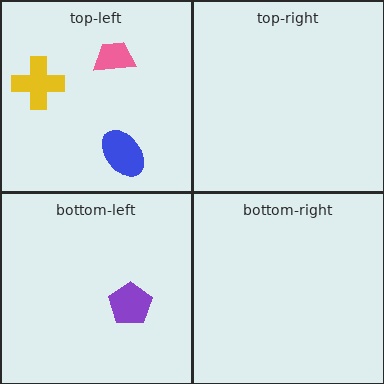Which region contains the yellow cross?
The top-left region.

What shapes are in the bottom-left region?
The purple pentagon.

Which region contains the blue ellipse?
The top-left region.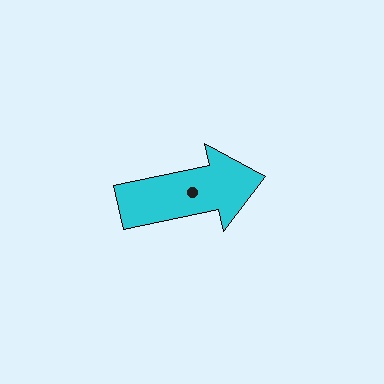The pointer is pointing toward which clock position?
Roughly 3 o'clock.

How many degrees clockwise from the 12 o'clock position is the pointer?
Approximately 78 degrees.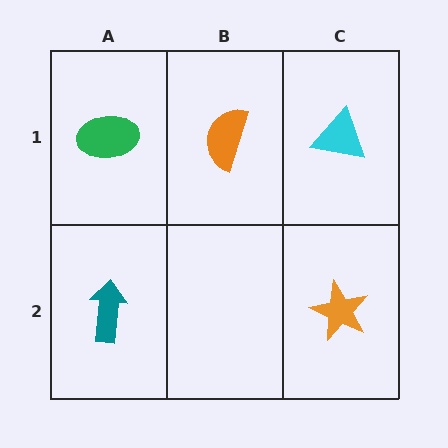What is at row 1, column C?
A cyan triangle.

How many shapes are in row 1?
3 shapes.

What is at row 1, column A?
A green ellipse.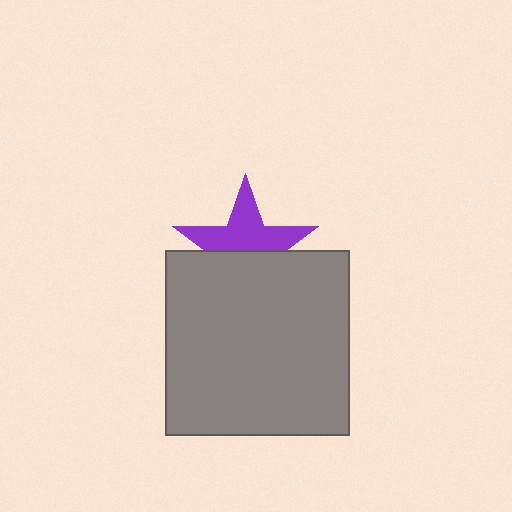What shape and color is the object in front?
The object in front is a gray square.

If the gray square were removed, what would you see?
You would see the complete purple star.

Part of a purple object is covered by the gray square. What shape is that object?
It is a star.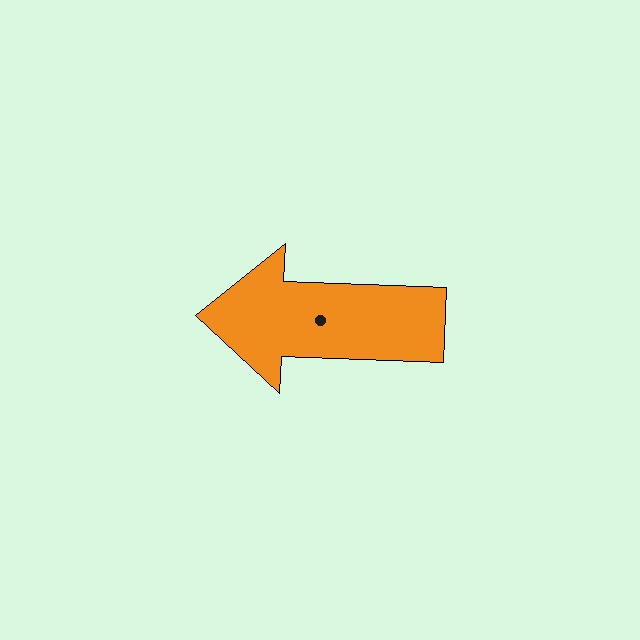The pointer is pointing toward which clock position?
Roughly 9 o'clock.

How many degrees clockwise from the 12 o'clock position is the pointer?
Approximately 272 degrees.